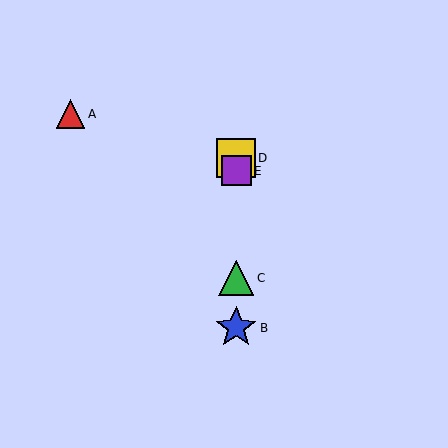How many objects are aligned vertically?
4 objects (B, C, D, E) are aligned vertically.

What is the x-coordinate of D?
Object D is at x≈236.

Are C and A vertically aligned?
No, C is at x≈236 and A is at x≈71.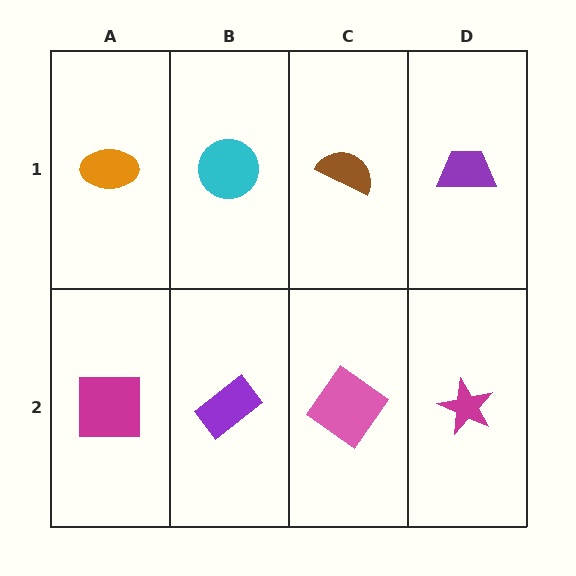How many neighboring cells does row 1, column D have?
2.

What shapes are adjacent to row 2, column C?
A brown semicircle (row 1, column C), a purple rectangle (row 2, column B), a magenta star (row 2, column D).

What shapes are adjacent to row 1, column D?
A magenta star (row 2, column D), a brown semicircle (row 1, column C).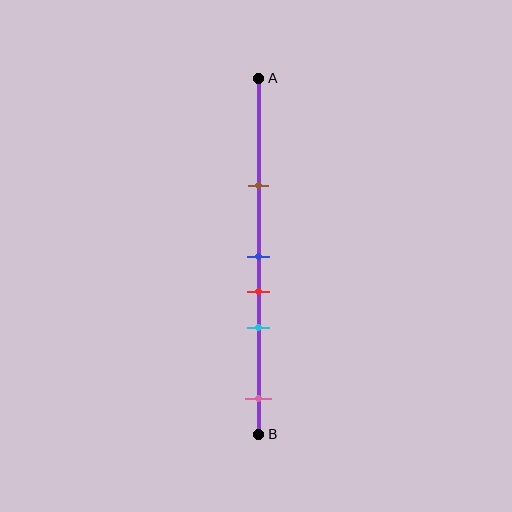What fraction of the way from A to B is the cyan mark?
The cyan mark is approximately 70% (0.7) of the way from A to B.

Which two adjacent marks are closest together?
The blue and red marks are the closest adjacent pair.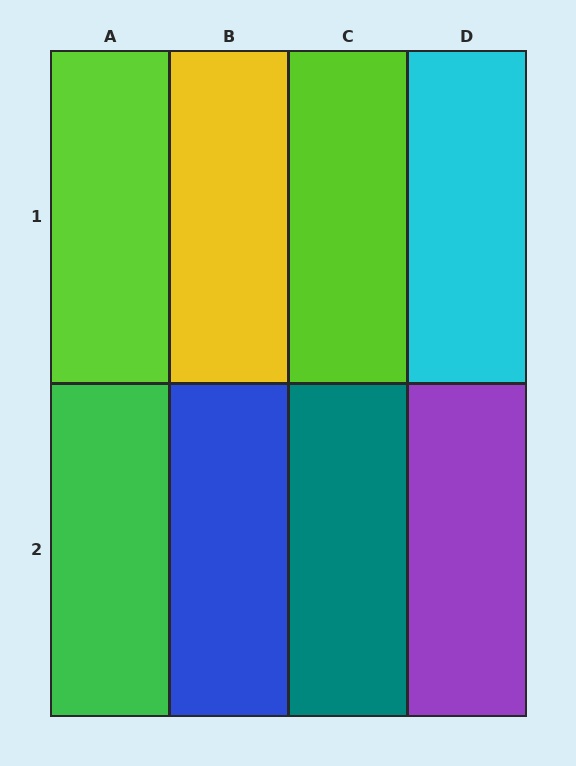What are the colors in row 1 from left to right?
Lime, yellow, lime, cyan.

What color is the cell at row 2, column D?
Purple.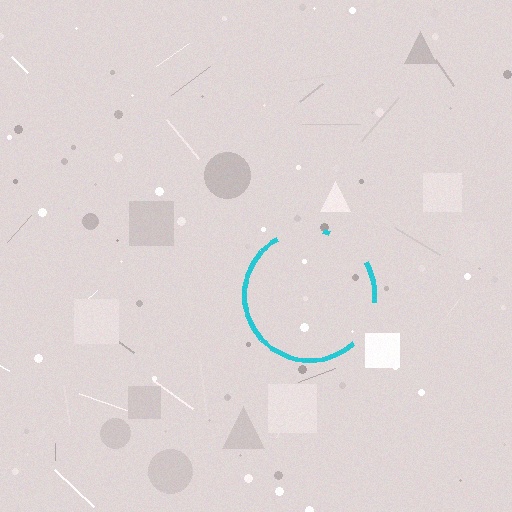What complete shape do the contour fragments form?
The contour fragments form a circle.